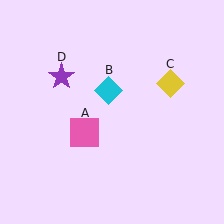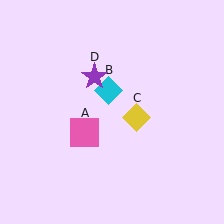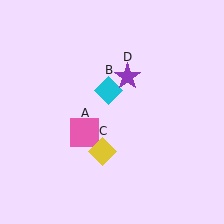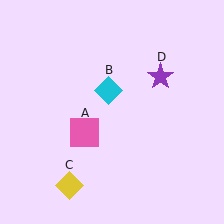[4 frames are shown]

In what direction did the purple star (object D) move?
The purple star (object D) moved right.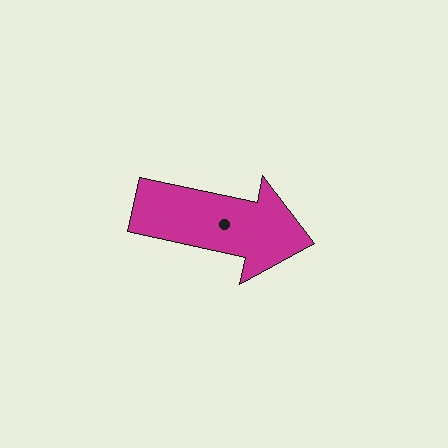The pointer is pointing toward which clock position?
Roughly 3 o'clock.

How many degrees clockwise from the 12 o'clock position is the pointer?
Approximately 102 degrees.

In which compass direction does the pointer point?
East.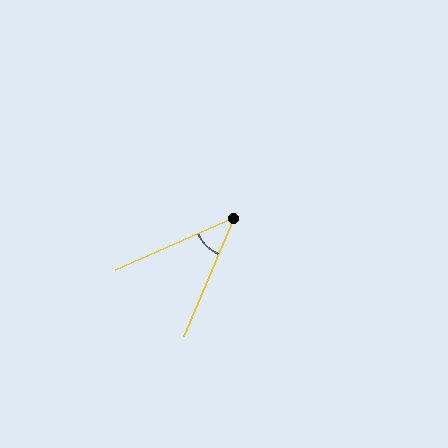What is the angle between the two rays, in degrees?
Approximately 43 degrees.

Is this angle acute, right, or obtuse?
It is acute.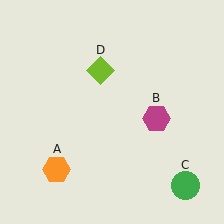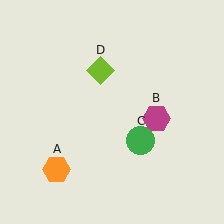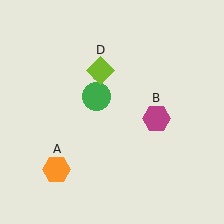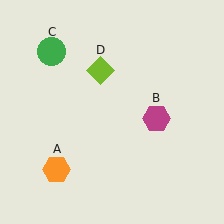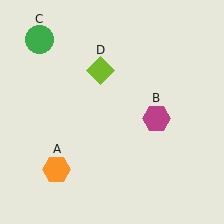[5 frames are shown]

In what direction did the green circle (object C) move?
The green circle (object C) moved up and to the left.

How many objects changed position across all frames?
1 object changed position: green circle (object C).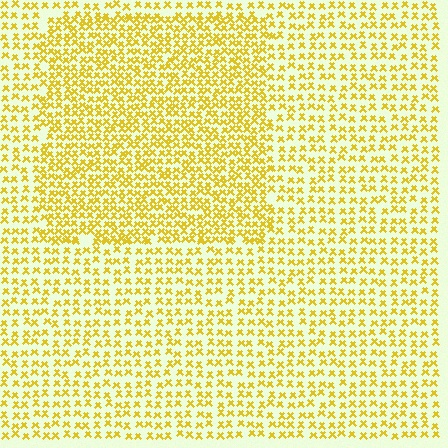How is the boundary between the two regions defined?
The boundary is defined by a change in element density (approximately 1.7x ratio). All elements are the same color, size, and shape.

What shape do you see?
I see a rectangle.